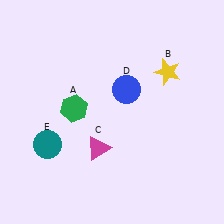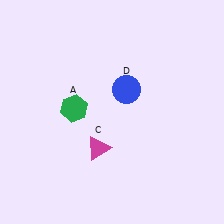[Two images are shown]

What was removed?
The teal circle (E), the yellow star (B) were removed in Image 2.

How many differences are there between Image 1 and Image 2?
There are 2 differences between the two images.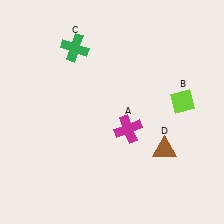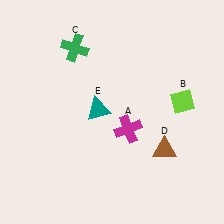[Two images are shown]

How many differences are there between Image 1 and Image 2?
There is 1 difference between the two images.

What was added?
A teal triangle (E) was added in Image 2.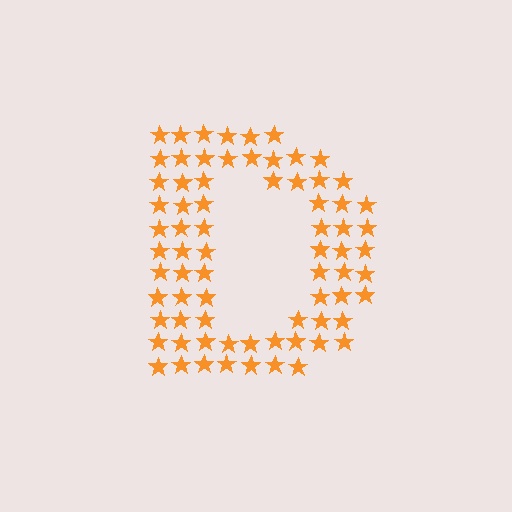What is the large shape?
The large shape is the letter D.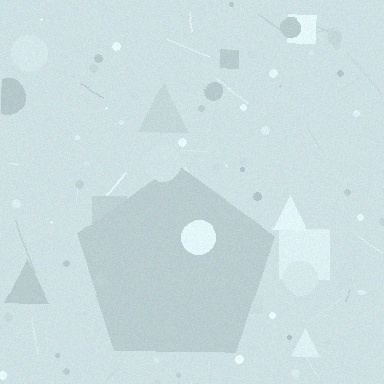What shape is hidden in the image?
A pentagon is hidden in the image.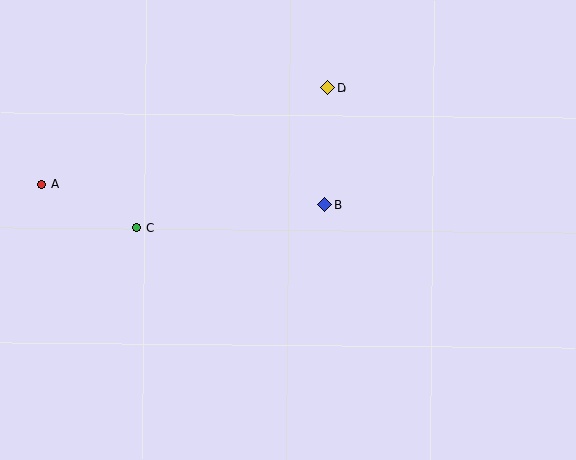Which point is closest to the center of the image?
Point B at (325, 205) is closest to the center.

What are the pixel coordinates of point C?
Point C is at (137, 227).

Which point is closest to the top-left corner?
Point A is closest to the top-left corner.